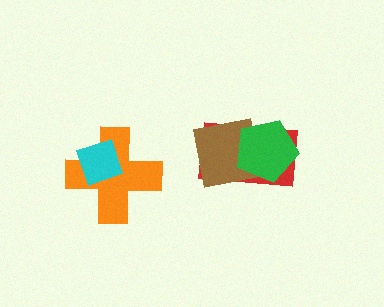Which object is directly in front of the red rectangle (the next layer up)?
The brown square is directly in front of the red rectangle.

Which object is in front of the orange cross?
The cyan diamond is in front of the orange cross.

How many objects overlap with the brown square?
2 objects overlap with the brown square.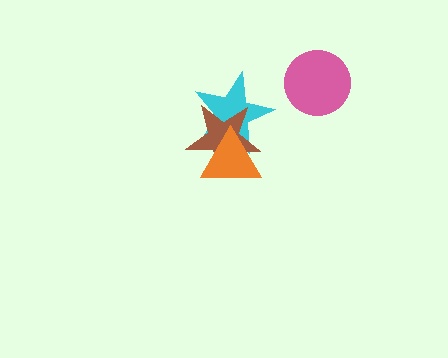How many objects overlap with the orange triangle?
2 objects overlap with the orange triangle.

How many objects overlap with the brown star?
2 objects overlap with the brown star.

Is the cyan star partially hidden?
Yes, it is partially covered by another shape.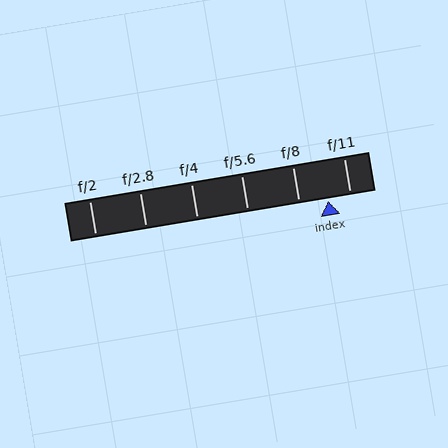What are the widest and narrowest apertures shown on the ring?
The widest aperture shown is f/2 and the narrowest is f/11.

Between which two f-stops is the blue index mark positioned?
The index mark is between f/8 and f/11.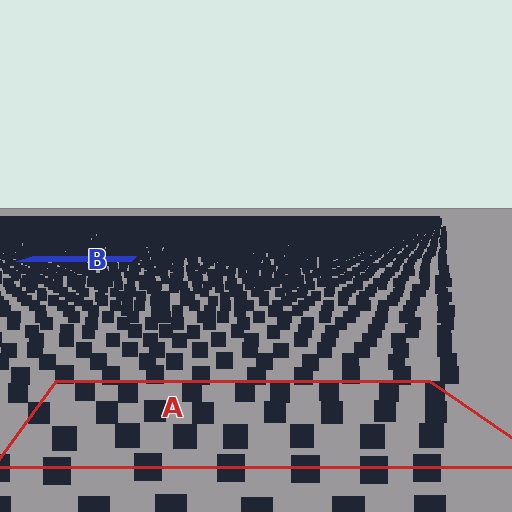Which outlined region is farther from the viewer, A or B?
Region B is farther from the viewer — the texture elements inside it appear smaller and more densely packed.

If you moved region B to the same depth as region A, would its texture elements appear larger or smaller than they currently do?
They would appear larger. At a closer depth, the same texture elements are projected at a bigger on-screen size.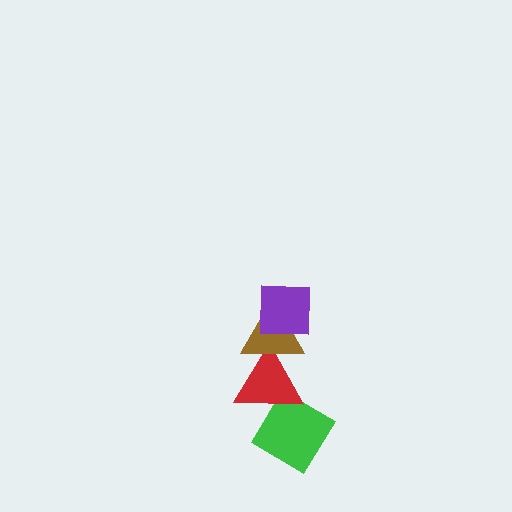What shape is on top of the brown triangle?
The purple square is on top of the brown triangle.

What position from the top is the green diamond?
The green diamond is 4th from the top.